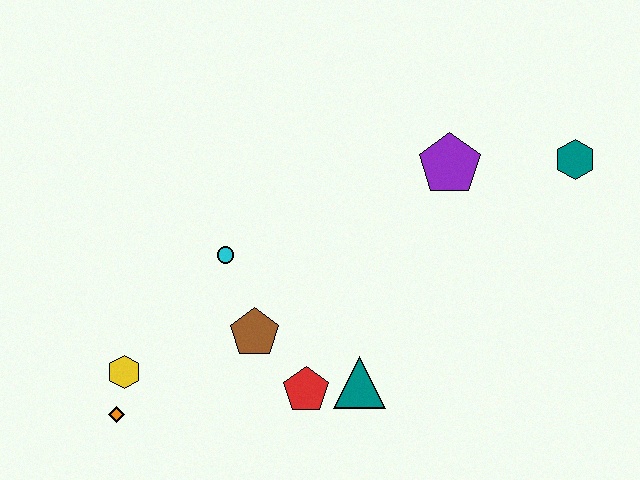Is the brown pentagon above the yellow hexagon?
Yes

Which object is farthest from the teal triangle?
The teal hexagon is farthest from the teal triangle.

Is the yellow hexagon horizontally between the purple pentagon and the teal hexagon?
No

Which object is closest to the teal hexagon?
The purple pentagon is closest to the teal hexagon.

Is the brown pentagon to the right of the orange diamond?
Yes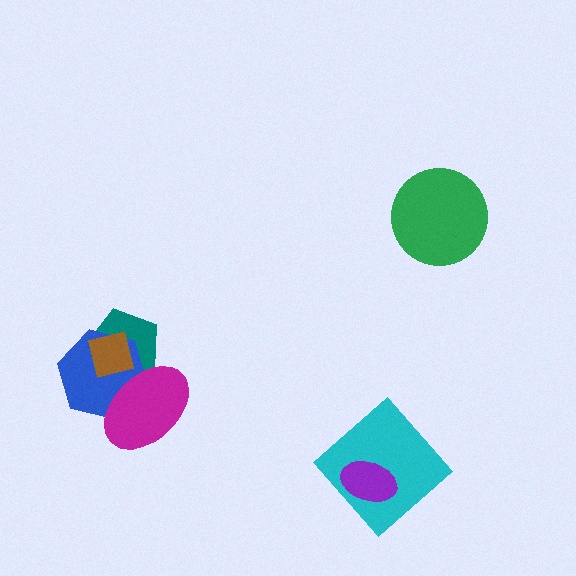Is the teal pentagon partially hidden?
Yes, it is partially covered by another shape.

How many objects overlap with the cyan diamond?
1 object overlaps with the cyan diamond.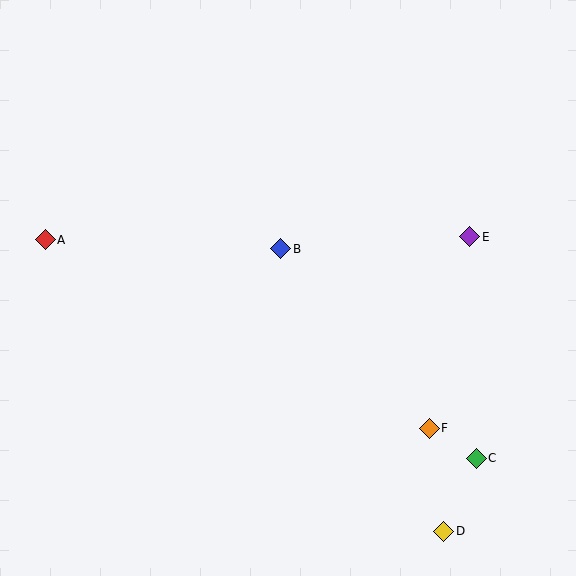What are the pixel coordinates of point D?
Point D is at (444, 531).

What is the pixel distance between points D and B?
The distance between D and B is 326 pixels.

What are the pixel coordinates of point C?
Point C is at (476, 458).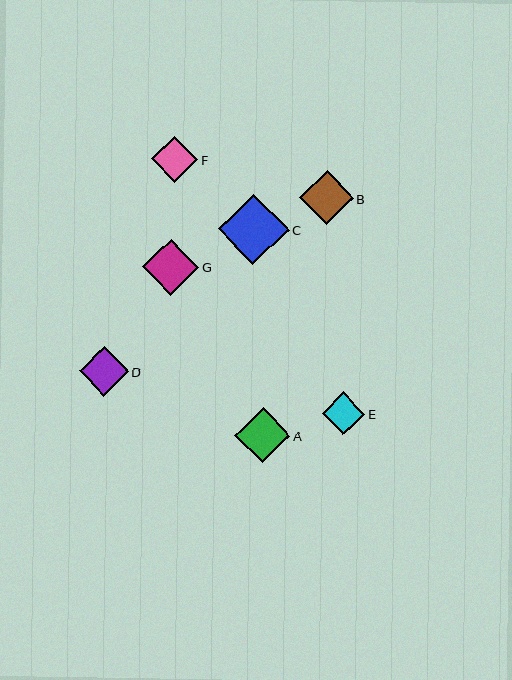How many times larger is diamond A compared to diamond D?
Diamond A is approximately 1.1 times the size of diamond D.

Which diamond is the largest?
Diamond C is the largest with a size of approximately 71 pixels.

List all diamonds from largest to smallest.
From largest to smallest: C, G, A, B, D, F, E.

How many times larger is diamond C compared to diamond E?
Diamond C is approximately 1.7 times the size of diamond E.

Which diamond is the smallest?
Diamond E is the smallest with a size of approximately 42 pixels.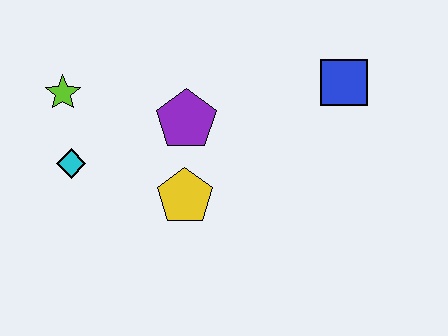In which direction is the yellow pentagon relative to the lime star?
The yellow pentagon is to the right of the lime star.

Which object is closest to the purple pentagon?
The yellow pentagon is closest to the purple pentagon.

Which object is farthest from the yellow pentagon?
The blue square is farthest from the yellow pentagon.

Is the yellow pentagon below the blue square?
Yes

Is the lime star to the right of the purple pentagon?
No